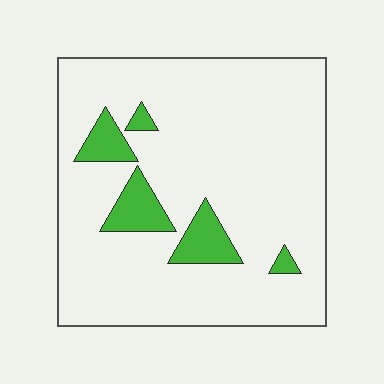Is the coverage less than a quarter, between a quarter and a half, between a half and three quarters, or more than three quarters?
Less than a quarter.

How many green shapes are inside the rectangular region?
5.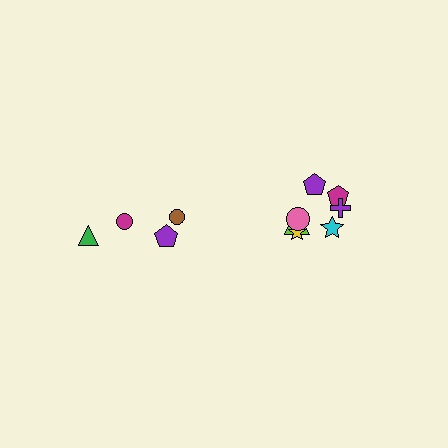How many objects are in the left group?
There are 4 objects.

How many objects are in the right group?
There are 7 objects.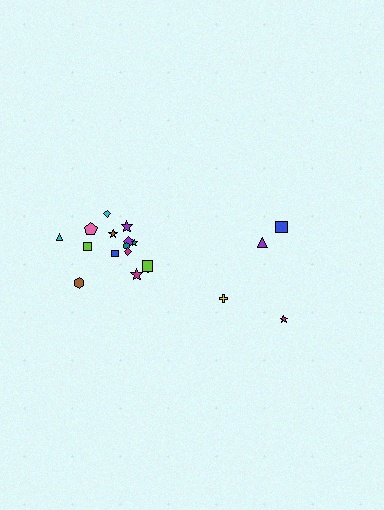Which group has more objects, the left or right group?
The left group.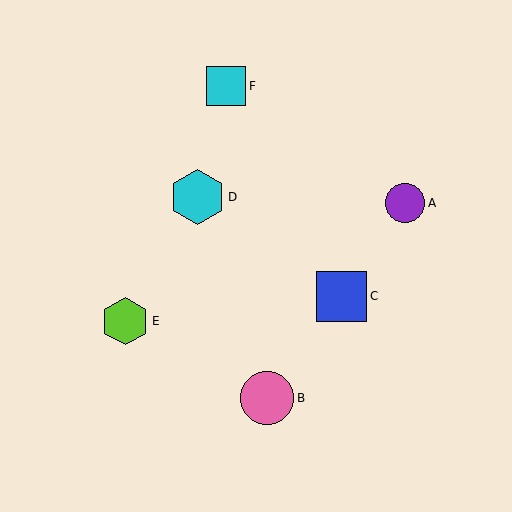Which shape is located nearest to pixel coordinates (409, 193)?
The purple circle (labeled A) at (405, 203) is nearest to that location.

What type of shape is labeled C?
Shape C is a blue square.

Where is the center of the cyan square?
The center of the cyan square is at (226, 86).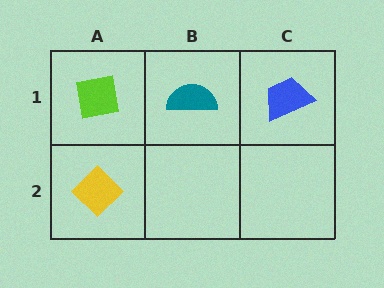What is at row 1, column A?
A lime square.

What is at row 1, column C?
A blue trapezoid.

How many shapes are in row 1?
3 shapes.